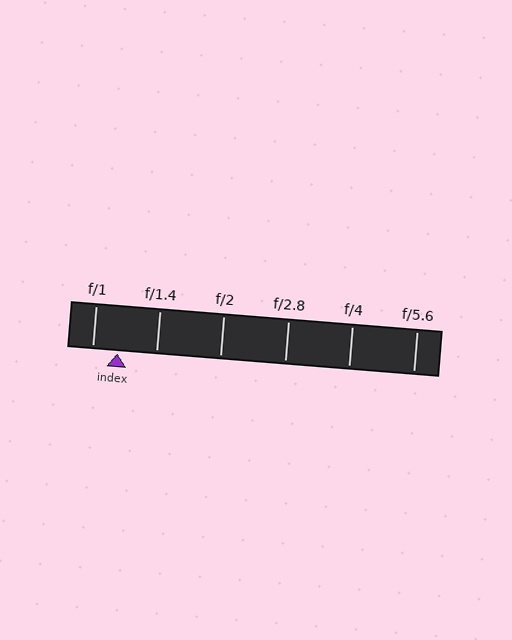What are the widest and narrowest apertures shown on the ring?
The widest aperture shown is f/1 and the narrowest is f/5.6.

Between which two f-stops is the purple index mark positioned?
The index mark is between f/1 and f/1.4.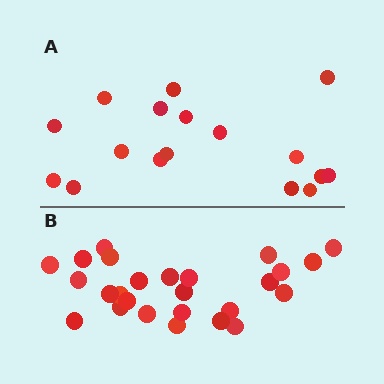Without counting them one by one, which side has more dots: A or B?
Region B (the bottom region) has more dots.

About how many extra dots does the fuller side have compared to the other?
Region B has roughly 8 or so more dots than region A.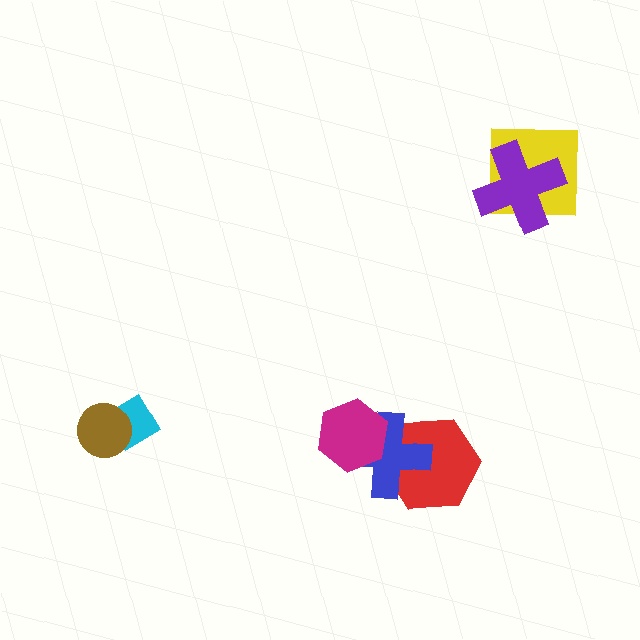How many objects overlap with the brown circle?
1 object overlaps with the brown circle.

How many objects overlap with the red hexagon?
1 object overlaps with the red hexagon.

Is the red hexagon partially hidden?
Yes, it is partially covered by another shape.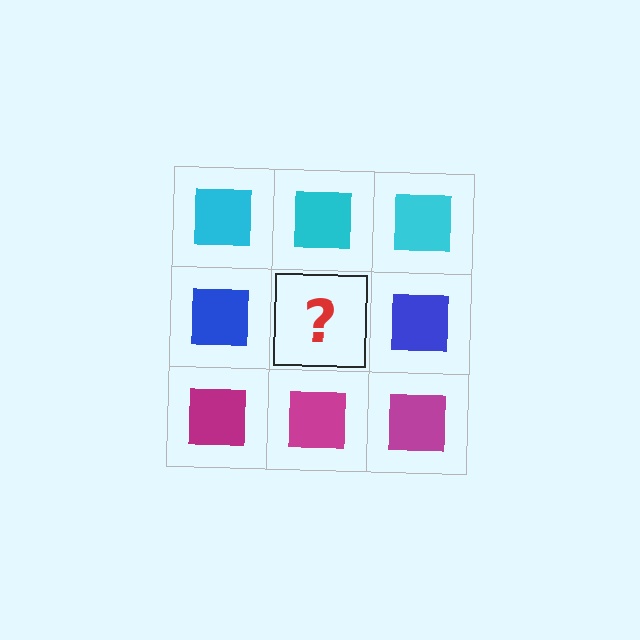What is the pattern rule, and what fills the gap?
The rule is that each row has a consistent color. The gap should be filled with a blue square.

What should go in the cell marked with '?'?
The missing cell should contain a blue square.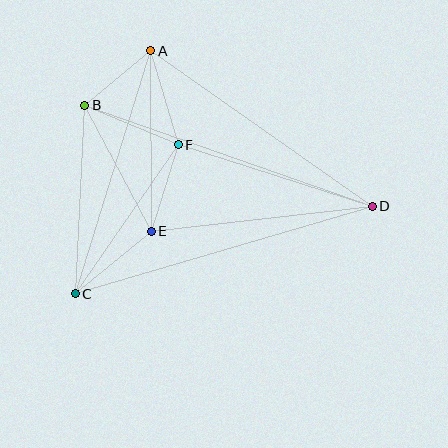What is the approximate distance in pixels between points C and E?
The distance between C and E is approximately 98 pixels.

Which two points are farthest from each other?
Points C and D are farthest from each other.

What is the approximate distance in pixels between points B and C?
The distance between B and C is approximately 189 pixels.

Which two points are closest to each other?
Points A and B are closest to each other.